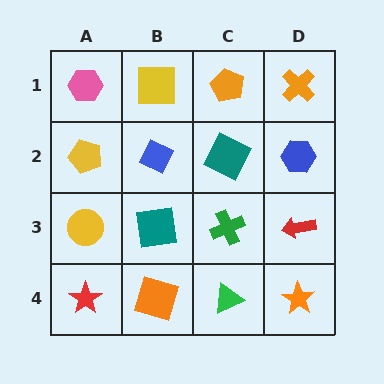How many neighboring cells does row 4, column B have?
3.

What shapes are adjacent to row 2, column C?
An orange pentagon (row 1, column C), a green cross (row 3, column C), a blue diamond (row 2, column B), a blue hexagon (row 2, column D).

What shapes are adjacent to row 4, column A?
A yellow circle (row 3, column A), an orange square (row 4, column B).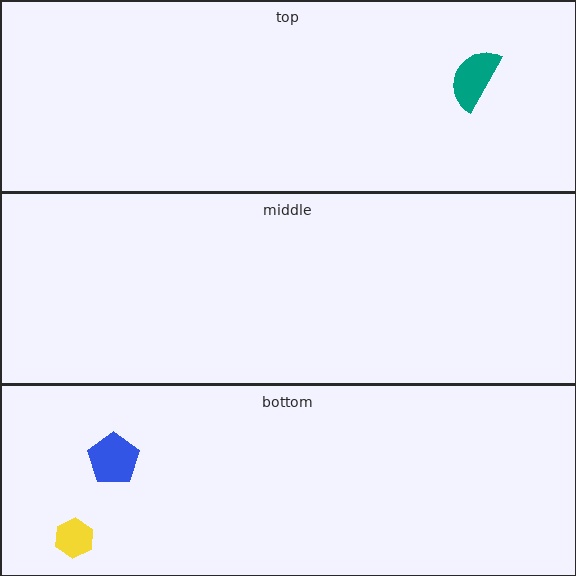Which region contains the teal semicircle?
The top region.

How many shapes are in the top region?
1.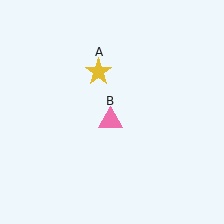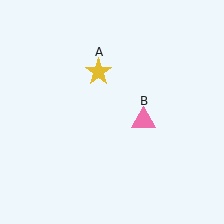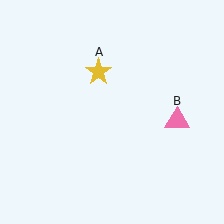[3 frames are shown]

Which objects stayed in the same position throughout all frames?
Yellow star (object A) remained stationary.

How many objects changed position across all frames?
1 object changed position: pink triangle (object B).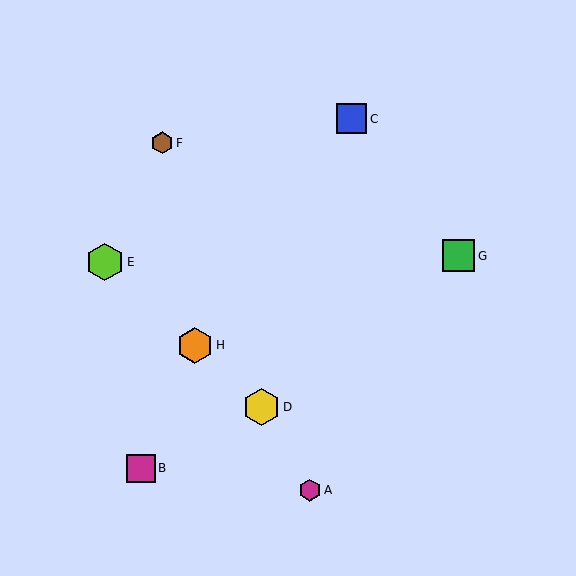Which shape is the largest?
The lime hexagon (labeled E) is the largest.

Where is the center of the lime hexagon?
The center of the lime hexagon is at (105, 262).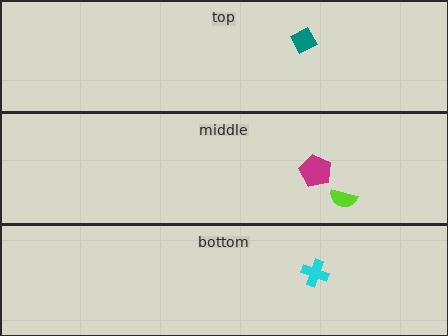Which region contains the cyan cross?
The bottom region.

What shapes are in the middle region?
The lime semicircle, the magenta pentagon.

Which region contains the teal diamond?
The top region.